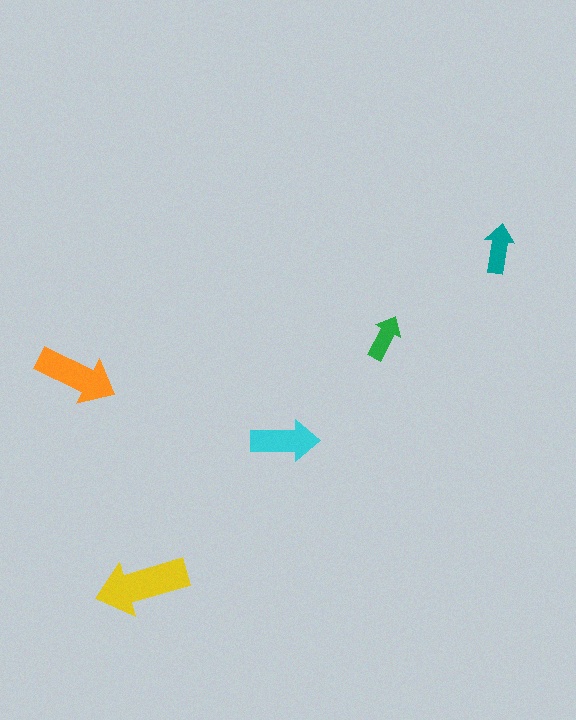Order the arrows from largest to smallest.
the yellow one, the orange one, the cyan one, the teal one, the green one.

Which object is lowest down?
The yellow arrow is bottommost.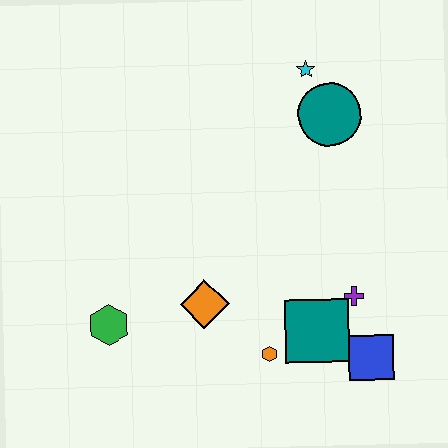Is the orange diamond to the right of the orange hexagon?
No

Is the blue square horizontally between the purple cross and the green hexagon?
No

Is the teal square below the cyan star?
Yes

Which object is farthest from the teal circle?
The green hexagon is farthest from the teal circle.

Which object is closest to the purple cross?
The teal square is closest to the purple cross.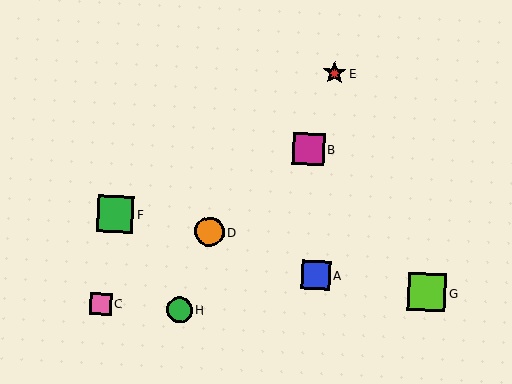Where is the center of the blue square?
The center of the blue square is at (316, 275).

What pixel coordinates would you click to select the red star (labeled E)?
Click at (334, 73) to select the red star E.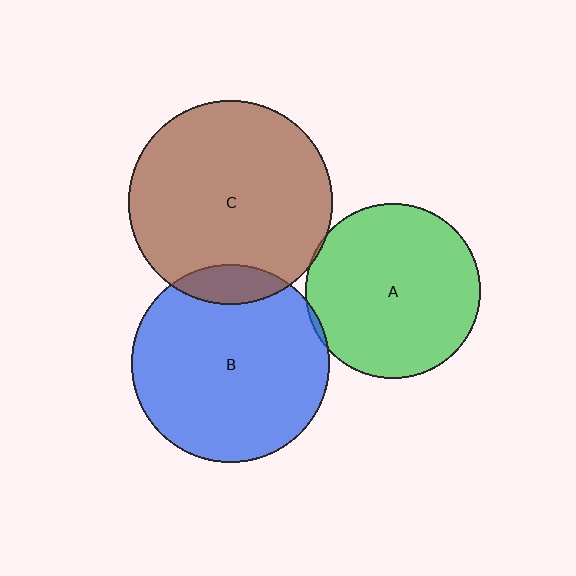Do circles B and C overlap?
Yes.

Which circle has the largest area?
Circle C (brown).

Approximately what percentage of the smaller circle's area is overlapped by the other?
Approximately 10%.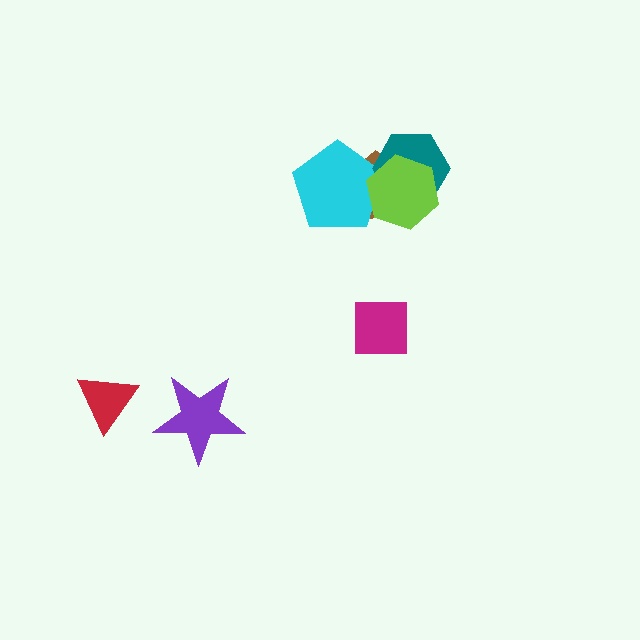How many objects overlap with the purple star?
0 objects overlap with the purple star.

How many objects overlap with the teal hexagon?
3 objects overlap with the teal hexagon.